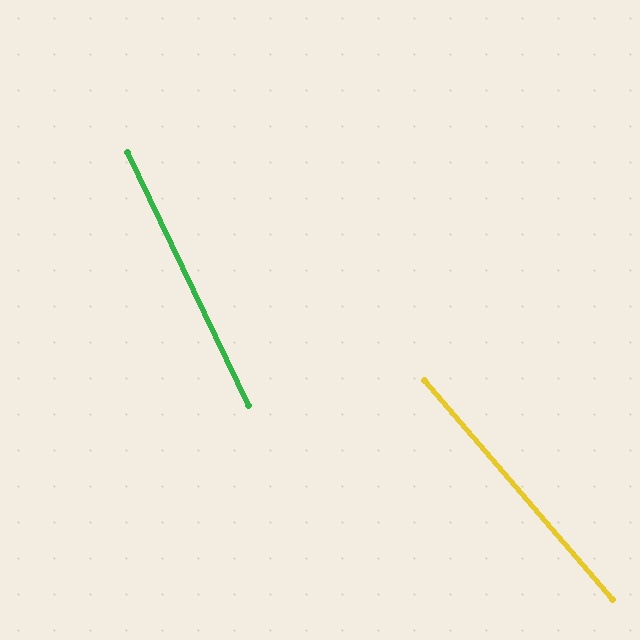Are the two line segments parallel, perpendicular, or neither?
Neither parallel nor perpendicular — they differ by about 15°.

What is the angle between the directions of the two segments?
Approximately 15 degrees.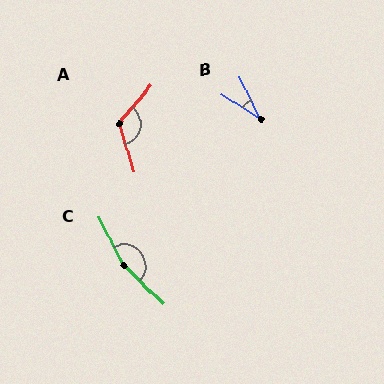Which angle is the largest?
C, at approximately 161 degrees.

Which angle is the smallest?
B, at approximately 31 degrees.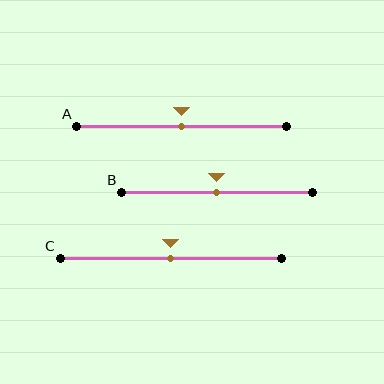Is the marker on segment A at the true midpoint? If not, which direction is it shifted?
Yes, the marker on segment A is at the true midpoint.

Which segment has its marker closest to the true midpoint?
Segment A has its marker closest to the true midpoint.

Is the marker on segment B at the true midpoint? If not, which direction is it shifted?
Yes, the marker on segment B is at the true midpoint.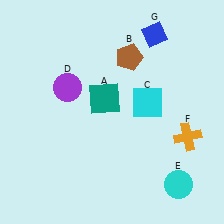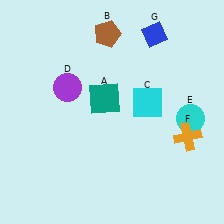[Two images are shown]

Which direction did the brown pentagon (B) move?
The brown pentagon (B) moved up.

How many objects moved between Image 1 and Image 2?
2 objects moved between the two images.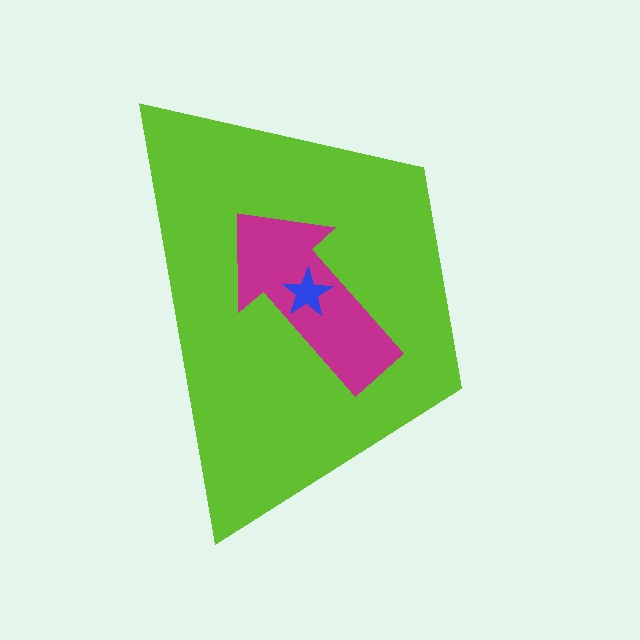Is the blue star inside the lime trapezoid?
Yes.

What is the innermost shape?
The blue star.